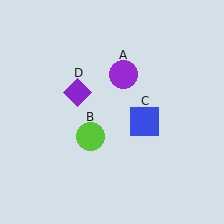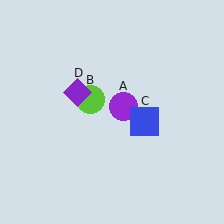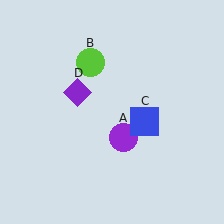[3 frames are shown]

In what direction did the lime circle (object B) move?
The lime circle (object B) moved up.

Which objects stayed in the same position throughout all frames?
Blue square (object C) and purple diamond (object D) remained stationary.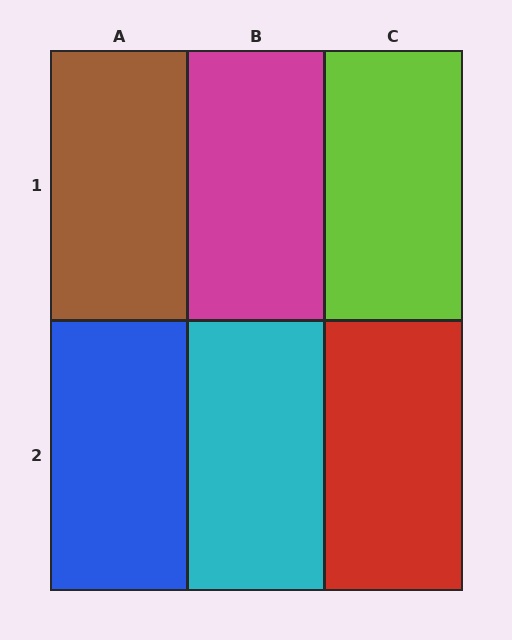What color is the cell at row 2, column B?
Cyan.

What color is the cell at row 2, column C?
Red.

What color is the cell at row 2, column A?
Blue.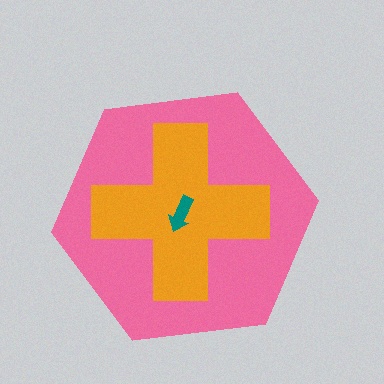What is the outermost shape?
The pink hexagon.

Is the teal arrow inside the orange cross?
Yes.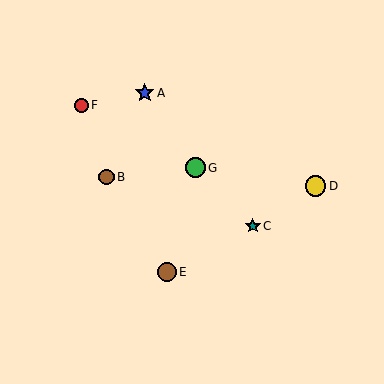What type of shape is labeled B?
Shape B is a brown circle.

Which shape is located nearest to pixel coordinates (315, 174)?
The yellow circle (labeled D) at (316, 186) is nearest to that location.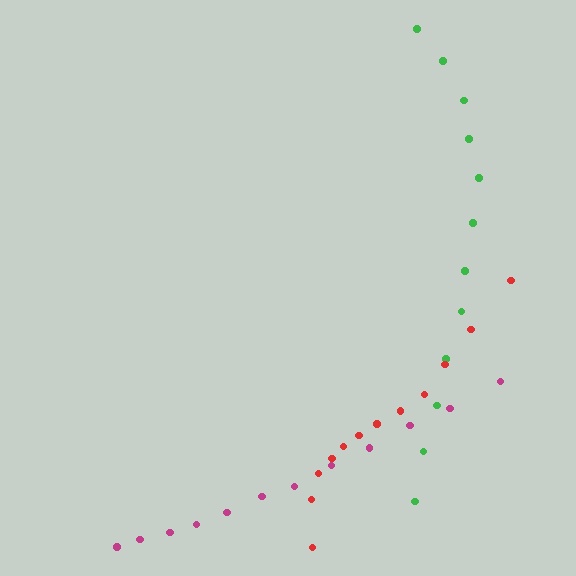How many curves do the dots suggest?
There are 3 distinct paths.